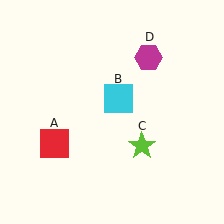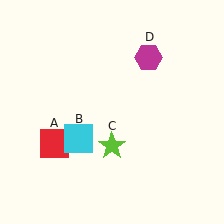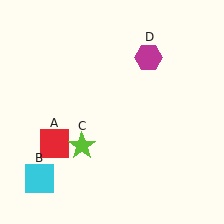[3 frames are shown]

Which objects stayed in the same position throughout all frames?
Red square (object A) and magenta hexagon (object D) remained stationary.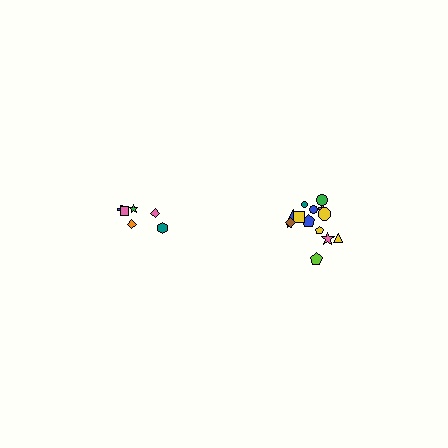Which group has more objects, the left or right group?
The right group.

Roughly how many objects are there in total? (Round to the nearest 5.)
Roughly 20 objects in total.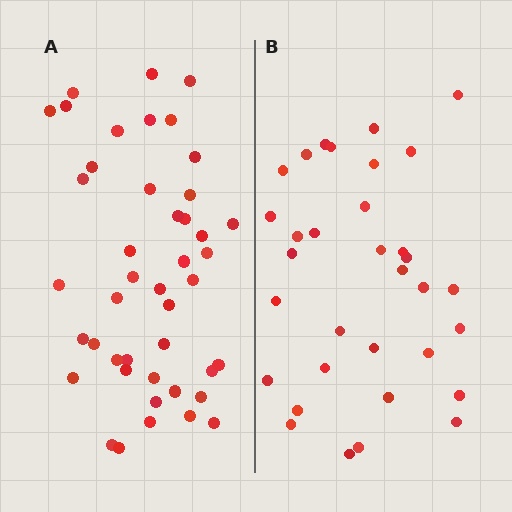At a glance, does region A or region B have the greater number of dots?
Region A (the left region) has more dots.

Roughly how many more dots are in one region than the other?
Region A has roughly 12 or so more dots than region B.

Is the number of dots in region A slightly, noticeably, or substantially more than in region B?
Region A has noticeably more, but not dramatically so. The ratio is roughly 1.3 to 1.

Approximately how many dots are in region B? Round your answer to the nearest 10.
About 30 dots. (The exact count is 33, which rounds to 30.)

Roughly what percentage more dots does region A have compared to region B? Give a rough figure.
About 35% more.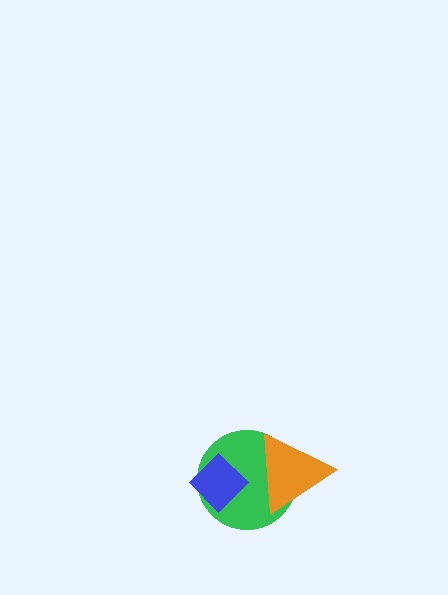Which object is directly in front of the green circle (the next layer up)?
The orange triangle is directly in front of the green circle.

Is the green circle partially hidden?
Yes, it is partially covered by another shape.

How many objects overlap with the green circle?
2 objects overlap with the green circle.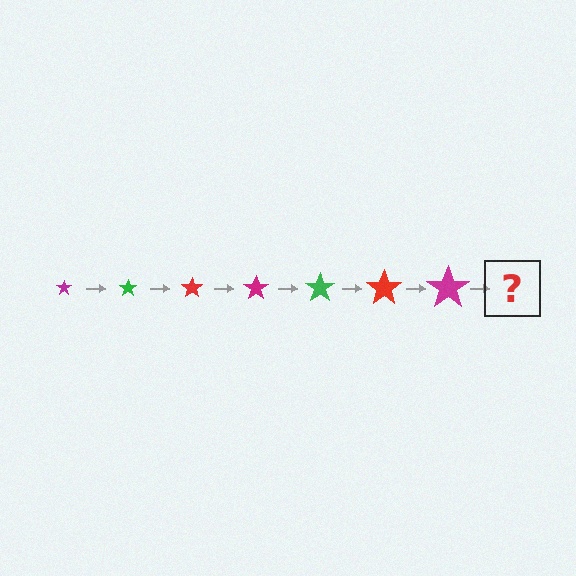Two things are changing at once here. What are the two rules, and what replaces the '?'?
The two rules are that the star grows larger each step and the color cycles through magenta, green, and red. The '?' should be a green star, larger than the previous one.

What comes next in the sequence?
The next element should be a green star, larger than the previous one.